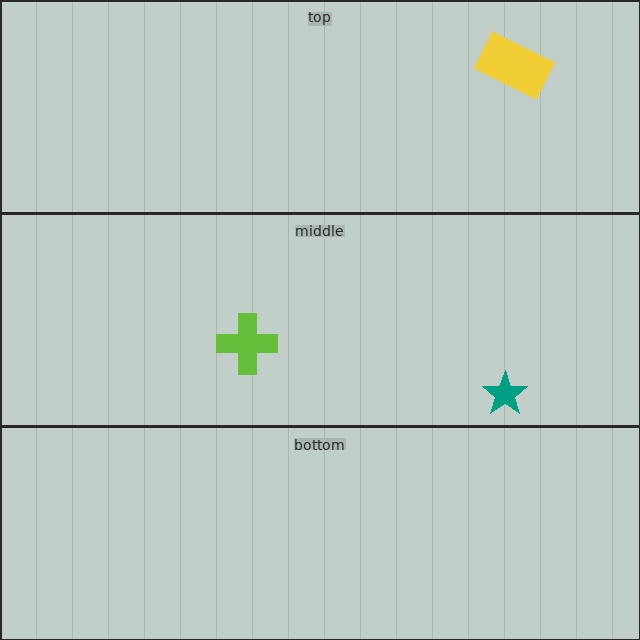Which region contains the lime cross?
The middle region.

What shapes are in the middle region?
The lime cross, the teal star.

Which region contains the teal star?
The middle region.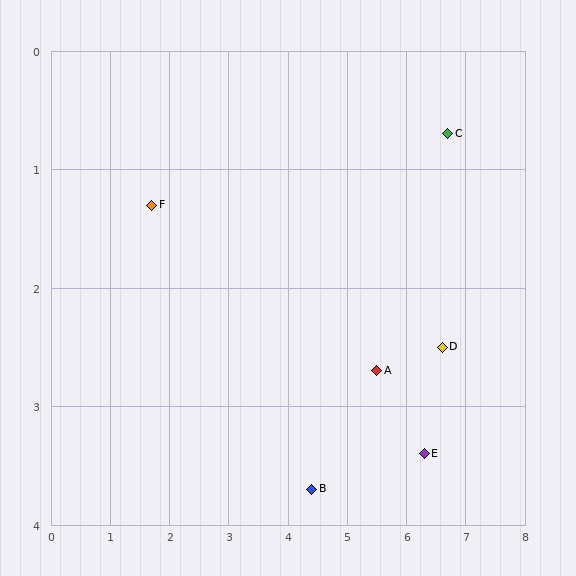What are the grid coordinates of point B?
Point B is at approximately (4.4, 3.7).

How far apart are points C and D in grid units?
Points C and D are about 1.8 grid units apart.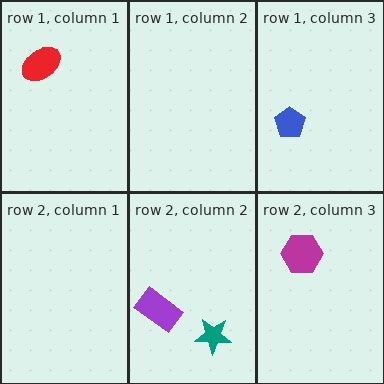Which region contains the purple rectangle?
The row 2, column 2 region.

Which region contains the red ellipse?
The row 1, column 1 region.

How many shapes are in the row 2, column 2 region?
2.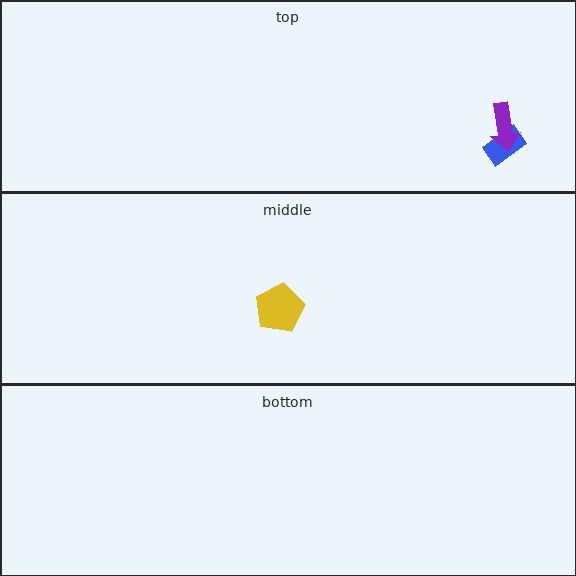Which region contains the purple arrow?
The top region.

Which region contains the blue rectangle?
The top region.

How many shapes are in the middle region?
1.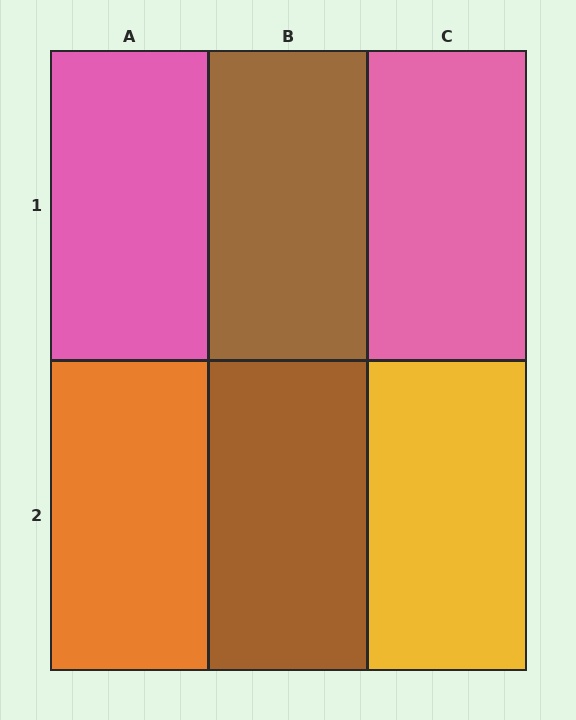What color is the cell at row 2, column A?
Orange.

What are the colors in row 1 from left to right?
Pink, brown, pink.